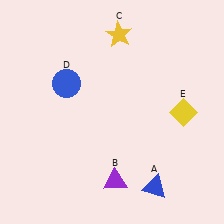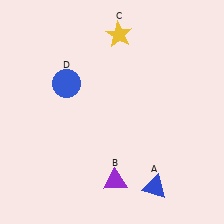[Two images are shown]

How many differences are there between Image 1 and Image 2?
There is 1 difference between the two images.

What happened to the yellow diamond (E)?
The yellow diamond (E) was removed in Image 2. It was in the bottom-right area of Image 1.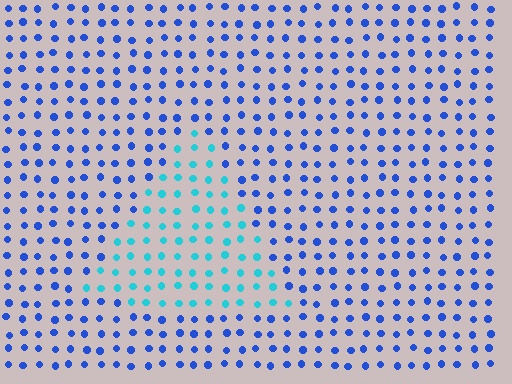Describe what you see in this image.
The image is filled with small blue elements in a uniform arrangement. A triangle-shaped region is visible where the elements are tinted to a slightly different hue, forming a subtle color boundary.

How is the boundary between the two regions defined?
The boundary is defined purely by a slight shift in hue (about 42 degrees). Spacing, size, and orientation are identical on both sides.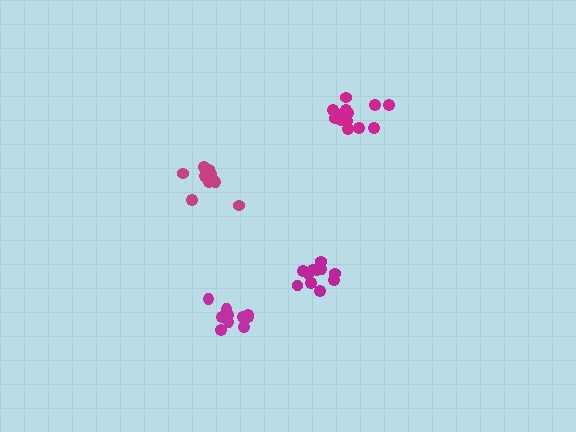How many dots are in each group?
Group 1: 11 dots, Group 2: 13 dots, Group 3: 10 dots, Group 4: 11 dots (45 total).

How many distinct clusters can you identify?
There are 4 distinct clusters.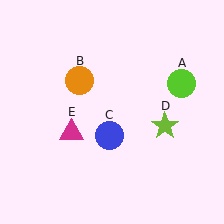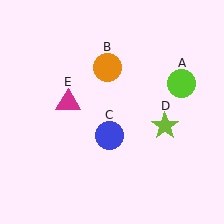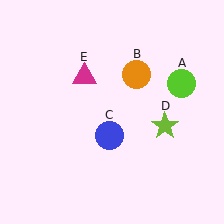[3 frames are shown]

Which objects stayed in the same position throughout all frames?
Lime circle (object A) and blue circle (object C) and lime star (object D) remained stationary.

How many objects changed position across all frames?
2 objects changed position: orange circle (object B), magenta triangle (object E).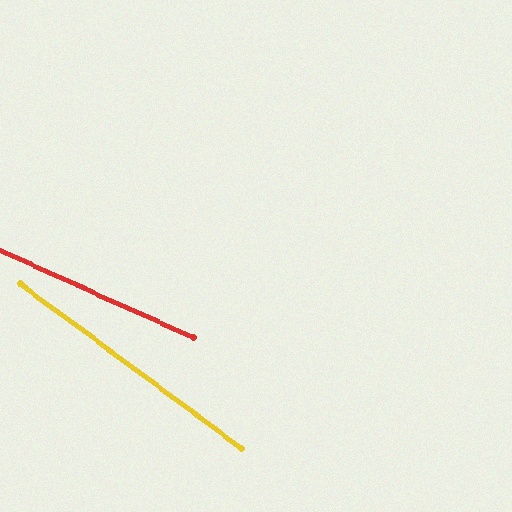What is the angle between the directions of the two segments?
Approximately 12 degrees.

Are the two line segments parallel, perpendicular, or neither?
Neither parallel nor perpendicular — they differ by about 12°.